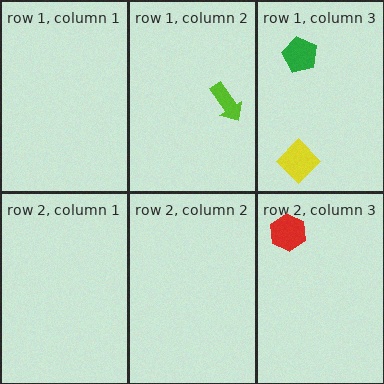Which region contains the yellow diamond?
The row 1, column 3 region.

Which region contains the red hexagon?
The row 2, column 3 region.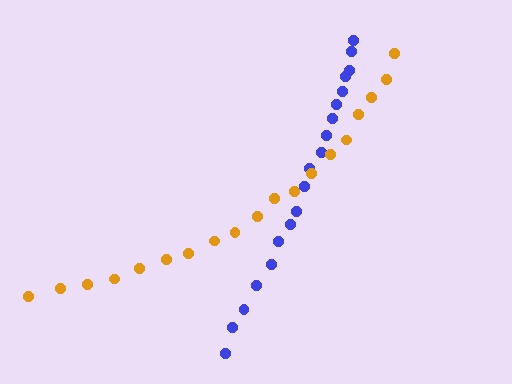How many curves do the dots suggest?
There are 2 distinct paths.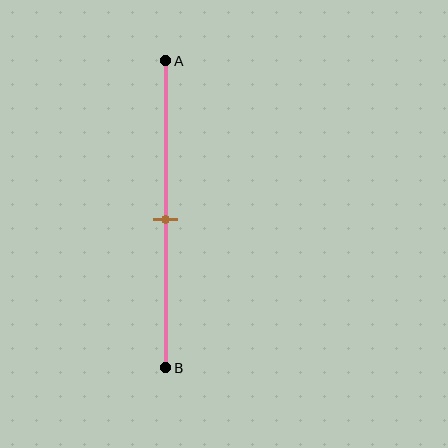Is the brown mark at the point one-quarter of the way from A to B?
No, the mark is at about 50% from A, not at the 25% one-quarter point.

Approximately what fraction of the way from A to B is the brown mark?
The brown mark is approximately 50% of the way from A to B.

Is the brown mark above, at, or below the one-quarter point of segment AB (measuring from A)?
The brown mark is below the one-quarter point of segment AB.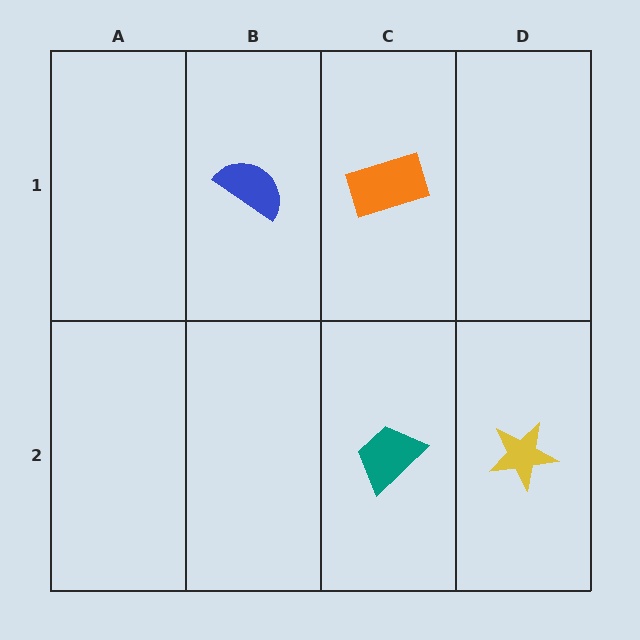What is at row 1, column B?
A blue semicircle.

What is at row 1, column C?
An orange rectangle.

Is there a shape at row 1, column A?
No, that cell is empty.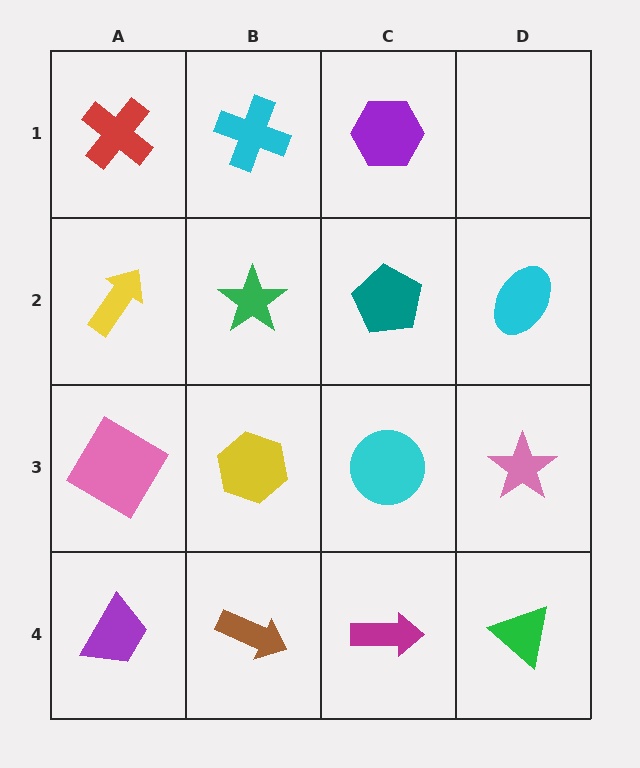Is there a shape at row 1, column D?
No, that cell is empty.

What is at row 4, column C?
A magenta arrow.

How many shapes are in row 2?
4 shapes.